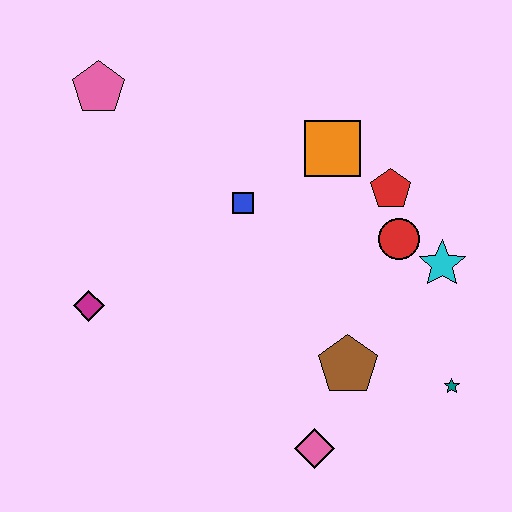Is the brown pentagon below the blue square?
Yes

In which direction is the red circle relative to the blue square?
The red circle is to the right of the blue square.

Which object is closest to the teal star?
The brown pentagon is closest to the teal star.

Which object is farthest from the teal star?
The pink pentagon is farthest from the teal star.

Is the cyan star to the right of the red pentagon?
Yes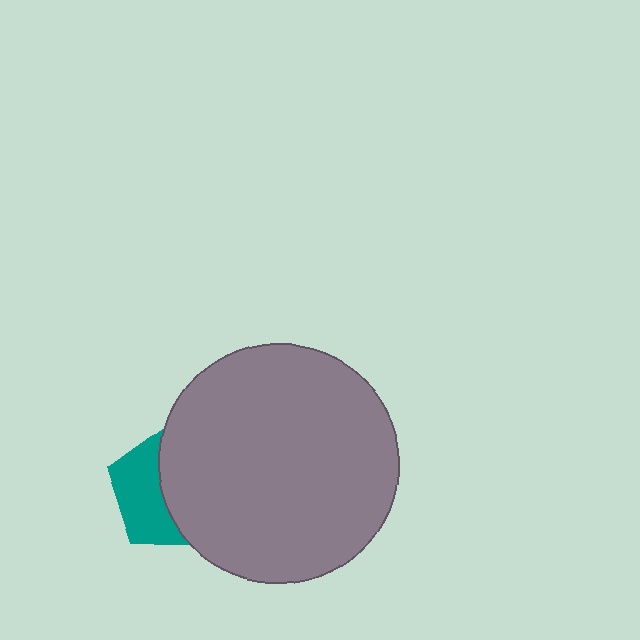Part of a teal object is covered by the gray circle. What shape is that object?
It is a pentagon.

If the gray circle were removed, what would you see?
You would see the complete teal pentagon.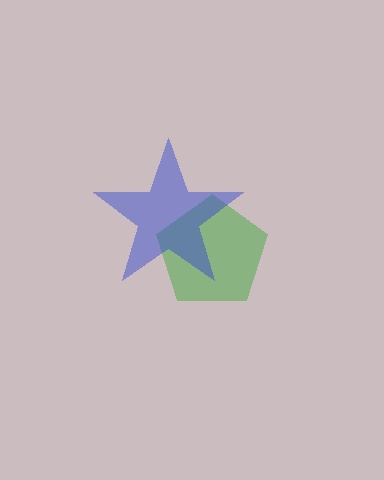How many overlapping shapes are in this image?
There are 2 overlapping shapes in the image.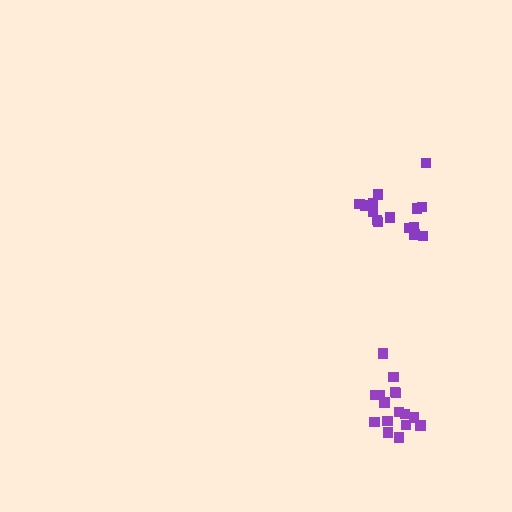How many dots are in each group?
Group 1: 16 dots, Group 2: 15 dots (31 total).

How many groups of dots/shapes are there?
There are 2 groups.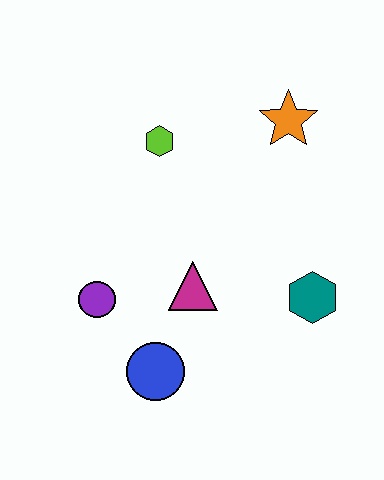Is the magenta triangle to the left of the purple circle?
No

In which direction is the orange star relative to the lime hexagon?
The orange star is to the right of the lime hexagon.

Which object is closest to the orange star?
The lime hexagon is closest to the orange star.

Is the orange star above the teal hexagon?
Yes